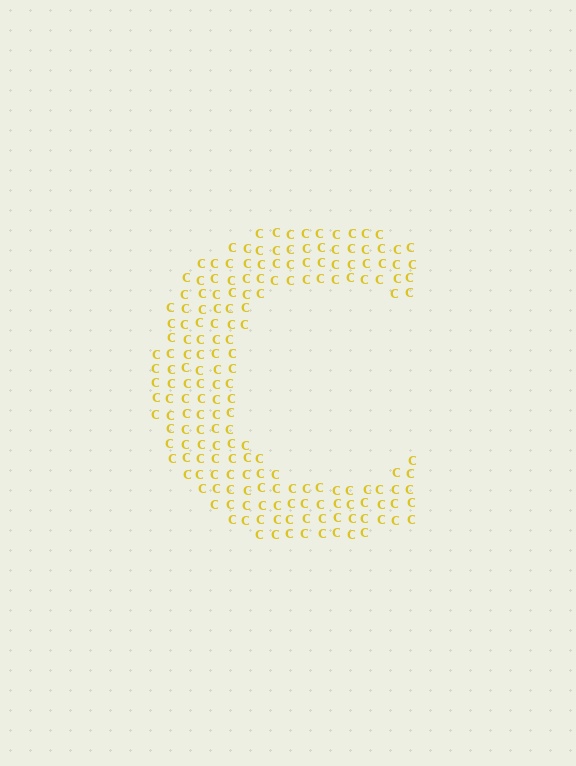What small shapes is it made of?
It is made of small letter C's.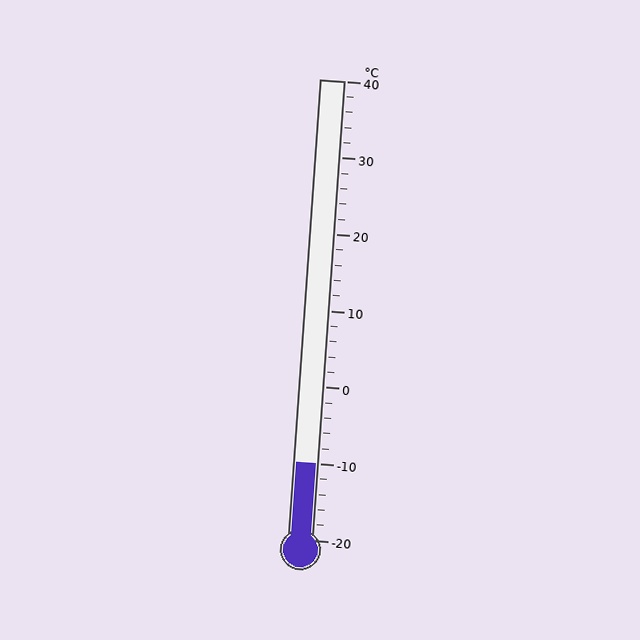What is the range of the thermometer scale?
The thermometer scale ranges from -20°C to 40°C.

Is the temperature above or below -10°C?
The temperature is at -10°C.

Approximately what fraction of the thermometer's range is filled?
The thermometer is filled to approximately 15% of its range.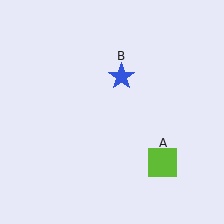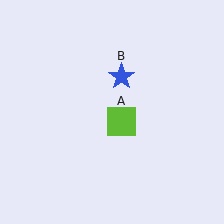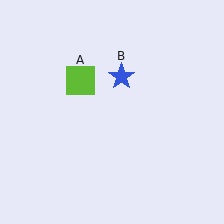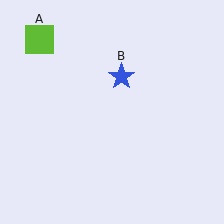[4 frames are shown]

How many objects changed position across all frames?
1 object changed position: lime square (object A).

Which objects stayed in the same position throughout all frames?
Blue star (object B) remained stationary.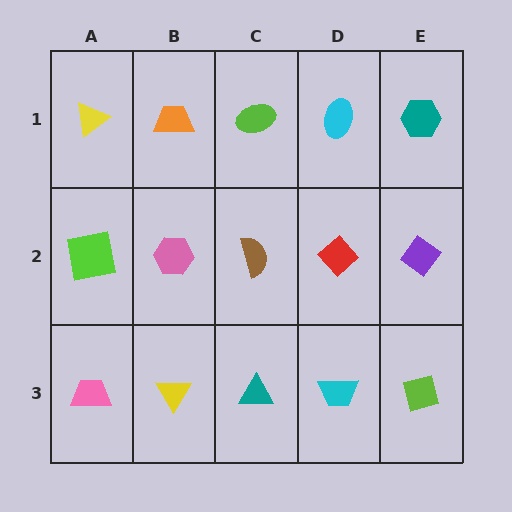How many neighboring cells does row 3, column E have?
2.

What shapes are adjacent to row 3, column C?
A brown semicircle (row 2, column C), a yellow triangle (row 3, column B), a cyan trapezoid (row 3, column D).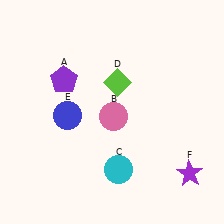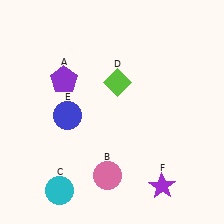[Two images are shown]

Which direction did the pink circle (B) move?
The pink circle (B) moved down.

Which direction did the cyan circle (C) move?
The cyan circle (C) moved left.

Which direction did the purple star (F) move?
The purple star (F) moved left.